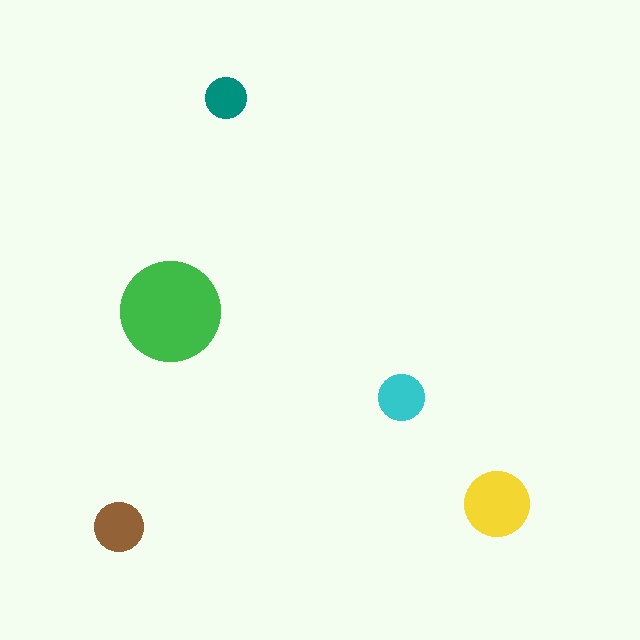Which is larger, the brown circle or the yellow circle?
The yellow one.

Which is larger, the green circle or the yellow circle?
The green one.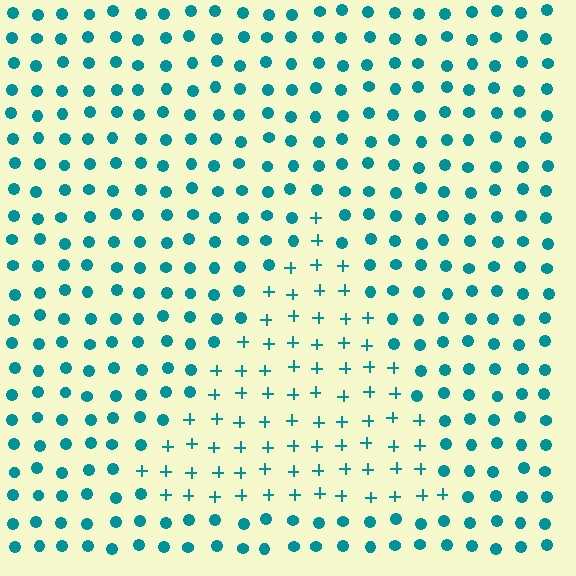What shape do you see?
I see a triangle.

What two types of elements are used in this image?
The image uses plus signs inside the triangle region and circles outside it.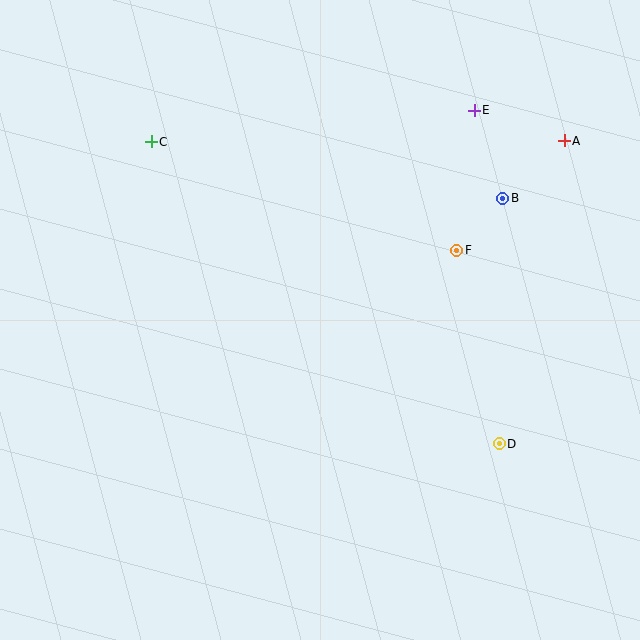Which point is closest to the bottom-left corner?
Point C is closest to the bottom-left corner.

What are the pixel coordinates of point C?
Point C is at (151, 142).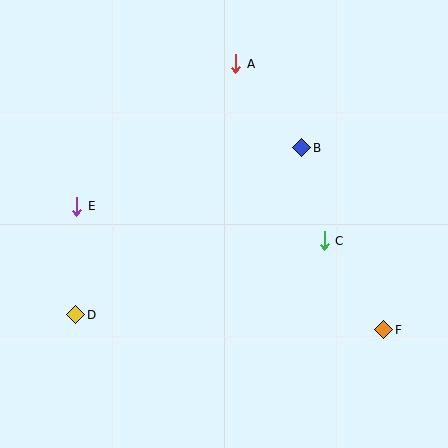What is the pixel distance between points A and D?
The distance between A and D is 298 pixels.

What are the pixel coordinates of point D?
Point D is at (76, 315).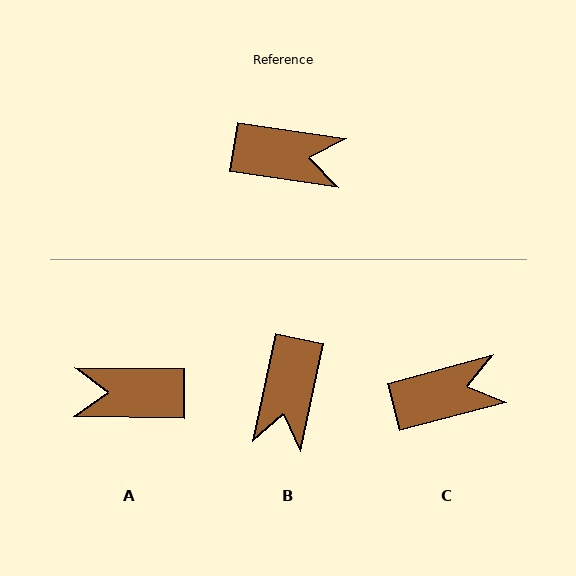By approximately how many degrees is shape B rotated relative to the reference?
Approximately 94 degrees clockwise.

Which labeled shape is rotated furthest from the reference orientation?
A, about 172 degrees away.